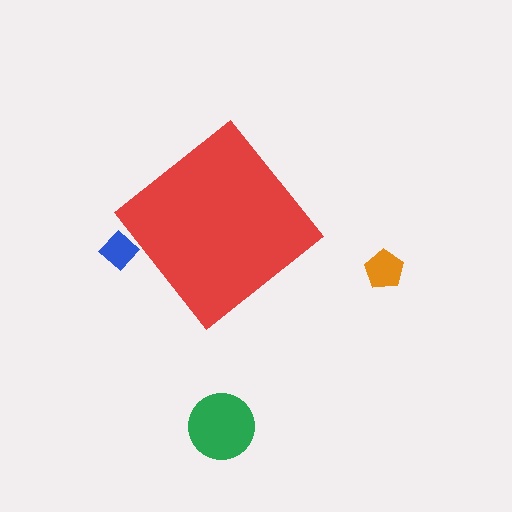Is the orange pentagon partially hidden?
No, the orange pentagon is fully visible.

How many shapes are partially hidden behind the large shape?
1 shape is partially hidden.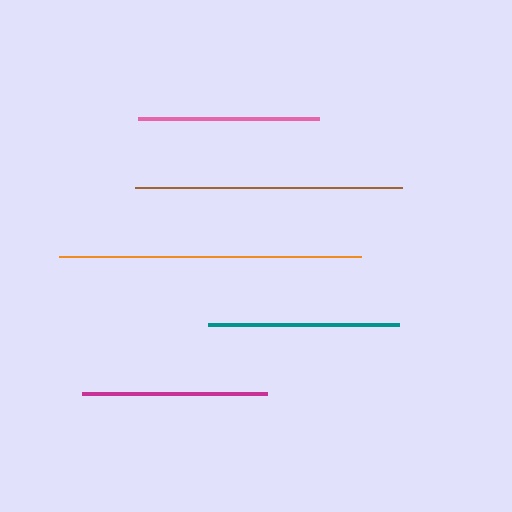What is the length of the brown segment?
The brown segment is approximately 266 pixels long.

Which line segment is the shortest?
The pink line is the shortest at approximately 181 pixels.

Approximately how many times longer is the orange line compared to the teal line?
The orange line is approximately 1.6 times the length of the teal line.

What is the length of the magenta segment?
The magenta segment is approximately 185 pixels long.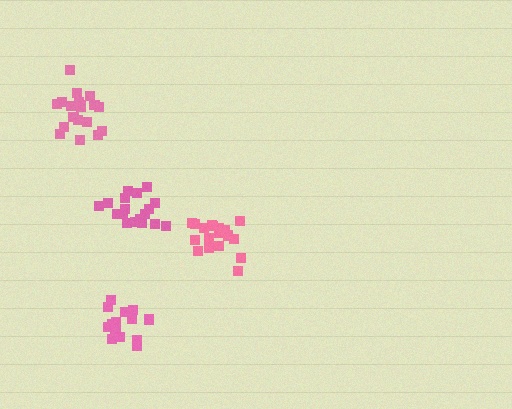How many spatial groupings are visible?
There are 4 spatial groupings.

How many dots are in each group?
Group 1: 19 dots, Group 2: 15 dots, Group 3: 20 dots, Group 4: 18 dots (72 total).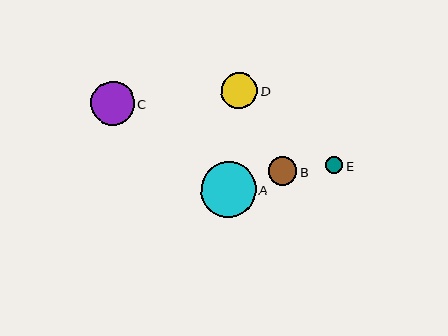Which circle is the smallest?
Circle E is the smallest with a size of approximately 17 pixels.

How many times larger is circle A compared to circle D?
Circle A is approximately 1.5 times the size of circle D.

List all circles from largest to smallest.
From largest to smallest: A, C, D, B, E.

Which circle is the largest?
Circle A is the largest with a size of approximately 55 pixels.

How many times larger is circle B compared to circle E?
Circle B is approximately 1.7 times the size of circle E.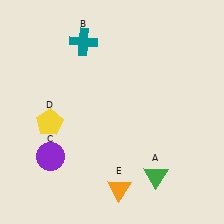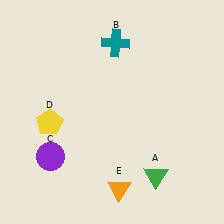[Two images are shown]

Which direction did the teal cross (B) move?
The teal cross (B) moved right.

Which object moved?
The teal cross (B) moved right.